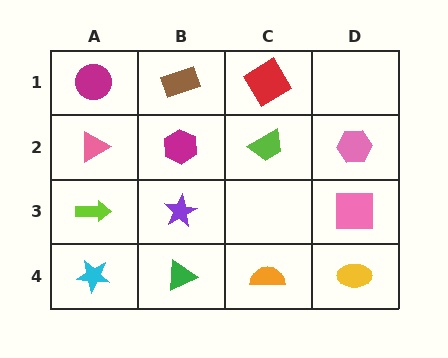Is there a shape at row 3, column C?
No, that cell is empty.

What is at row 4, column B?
A green triangle.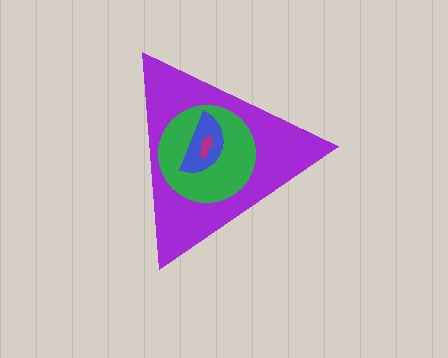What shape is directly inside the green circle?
The blue semicircle.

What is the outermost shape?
The purple triangle.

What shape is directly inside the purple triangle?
The green circle.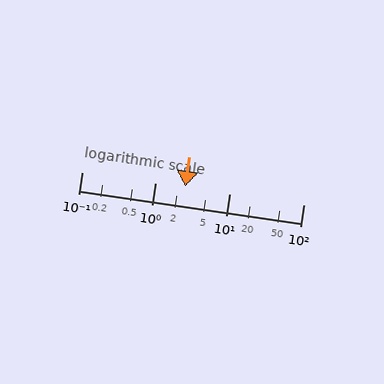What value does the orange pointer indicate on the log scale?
The pointer indicates approximately 2.5.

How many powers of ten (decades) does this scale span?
The scale spans 3 decades, from 0.1 to 100.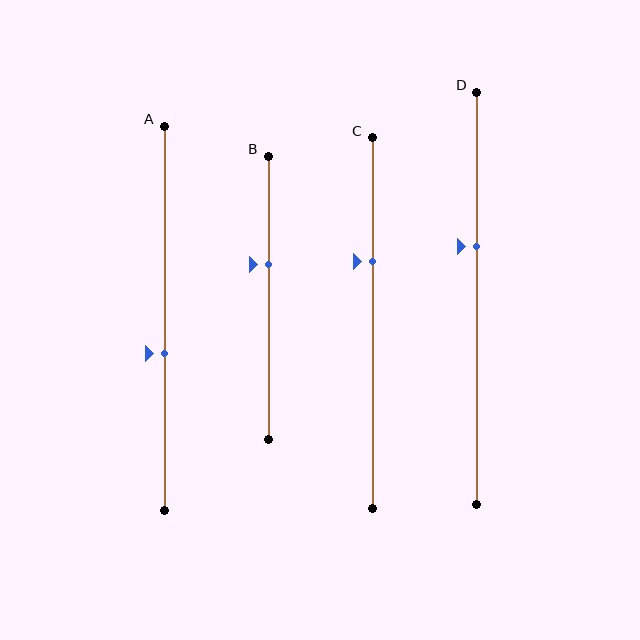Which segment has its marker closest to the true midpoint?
Segment A has its marker closest to the true midpoint.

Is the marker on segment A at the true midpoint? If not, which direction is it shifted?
No, the marker on segment A is shifted downward by about 9% of the segment length.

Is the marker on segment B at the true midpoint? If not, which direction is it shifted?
No, the marker on segment B is shifted upward by about 12% of the segment length.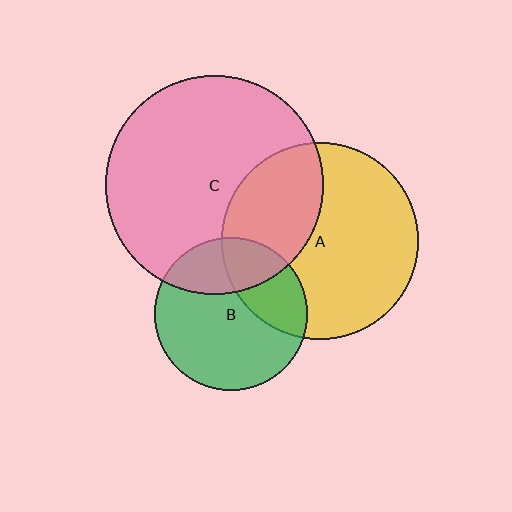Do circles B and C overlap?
Yes.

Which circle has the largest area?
Circle C (pink).